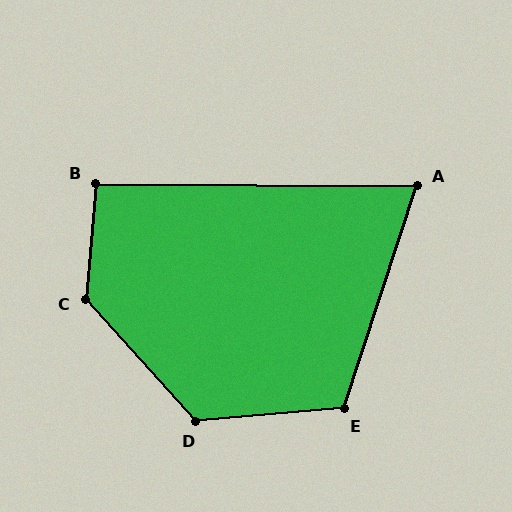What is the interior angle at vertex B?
Approximately 95 degrees (approximately right).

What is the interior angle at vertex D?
Approximately 127 degrees (obtuse).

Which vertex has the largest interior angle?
C, at approximately 133 degrees.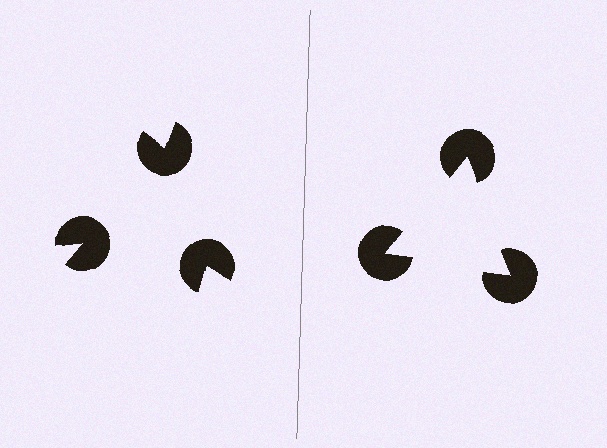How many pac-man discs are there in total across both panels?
6 — 3 on each side.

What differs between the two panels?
The pac-man discs are positioned identically on both sides; only the wedge orientations differ. On the right they align to a triangle; on the left they are misaligned.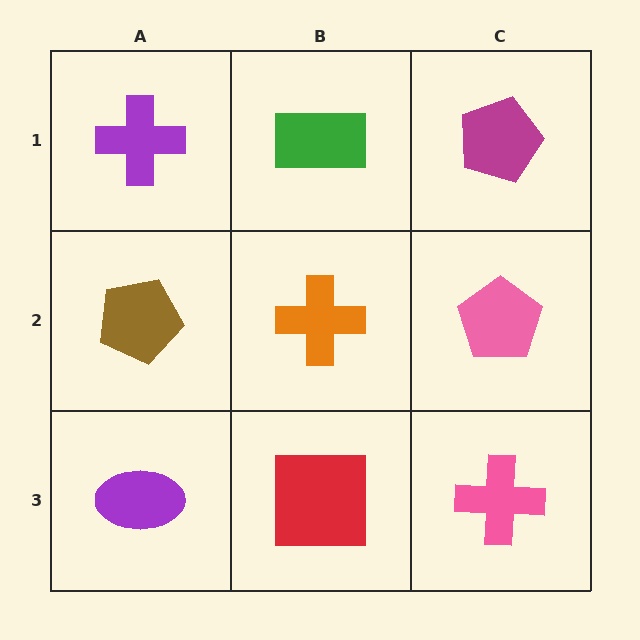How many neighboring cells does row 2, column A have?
3.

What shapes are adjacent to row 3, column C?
A pink pentagon (row 2, column C), a red square (row 3, column B).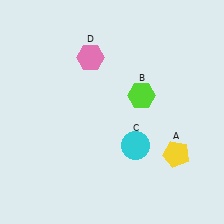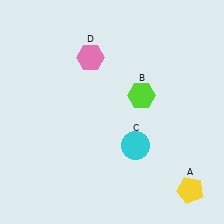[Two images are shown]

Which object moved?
The yellow pentagon (A) moved down.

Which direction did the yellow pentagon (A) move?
The yellow pentagon (A) moved down.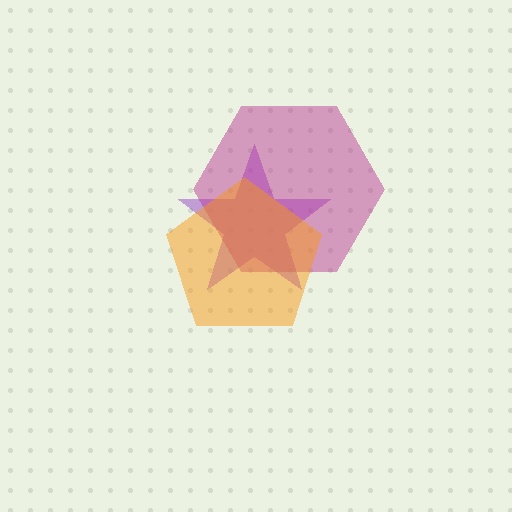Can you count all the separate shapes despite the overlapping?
Yes, there are 3 separate shapes.